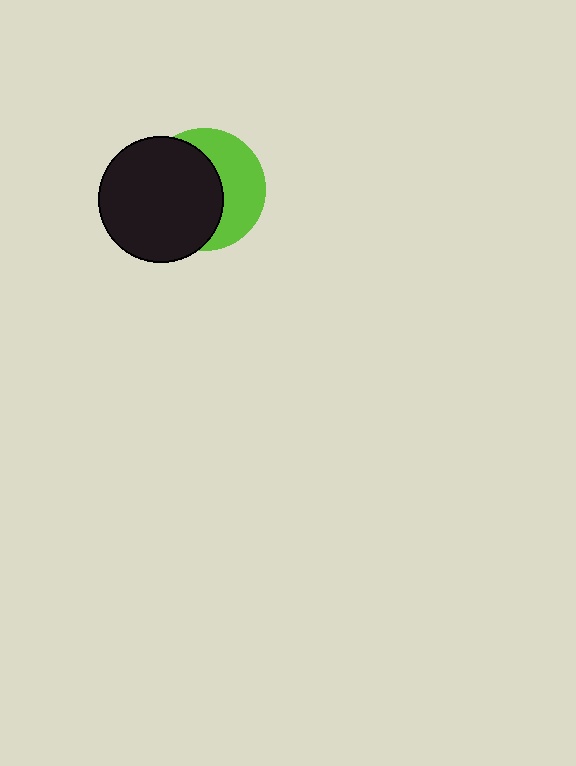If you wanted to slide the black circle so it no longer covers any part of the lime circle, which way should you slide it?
Slide it left — that is the most direct way to separate the two shapes.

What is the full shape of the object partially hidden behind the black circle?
The partially hidden object is a lime circle.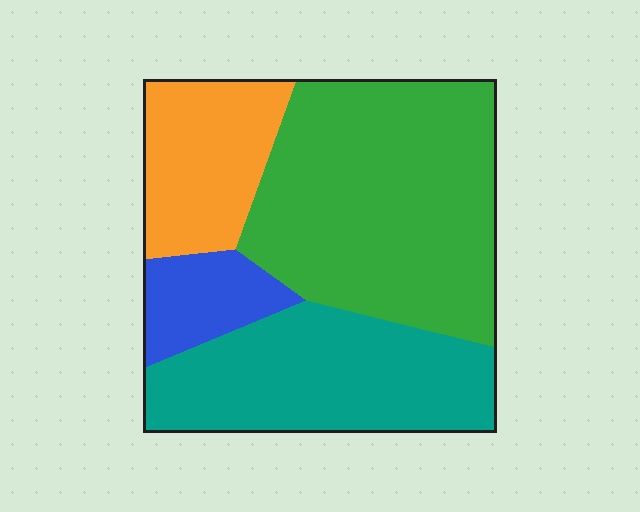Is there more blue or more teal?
Teal.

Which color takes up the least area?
Blue, at roughly 10%.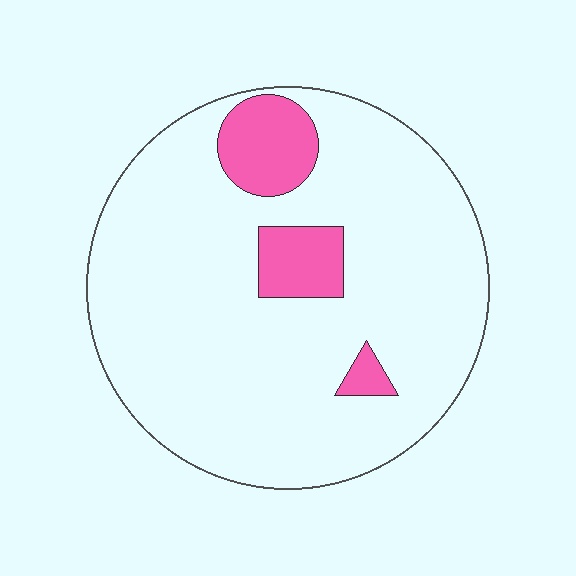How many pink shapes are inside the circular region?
3.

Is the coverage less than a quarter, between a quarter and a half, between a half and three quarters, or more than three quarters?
Less than a quarter.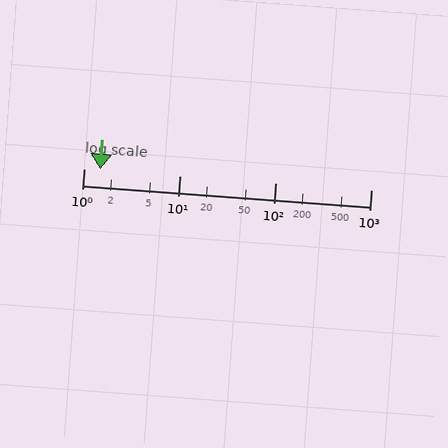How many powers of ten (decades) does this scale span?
The scale spans 3 decades, from 1 to 1000.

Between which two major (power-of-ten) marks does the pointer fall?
The pointer is between 1 and 10.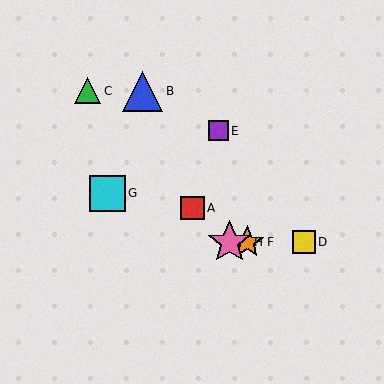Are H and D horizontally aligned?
Yes, both are at y≈242.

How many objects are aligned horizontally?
3 objects (D, F, H) are aligned horizontally.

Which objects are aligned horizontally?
Objects D, F, H are aligned horizontally.